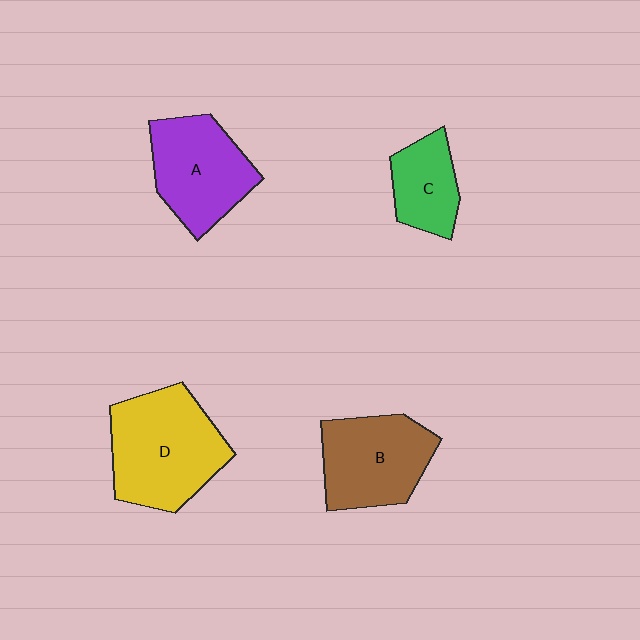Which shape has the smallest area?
Shape C (green).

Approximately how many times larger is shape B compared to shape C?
Approximately 1.6 times.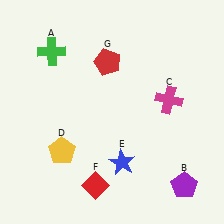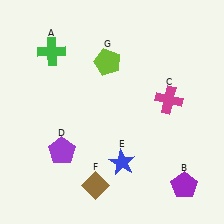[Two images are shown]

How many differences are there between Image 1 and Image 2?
There are 3 differences between the two images.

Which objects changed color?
D changed from yellow to purple. F changed from red to brown. G changed from red to lime.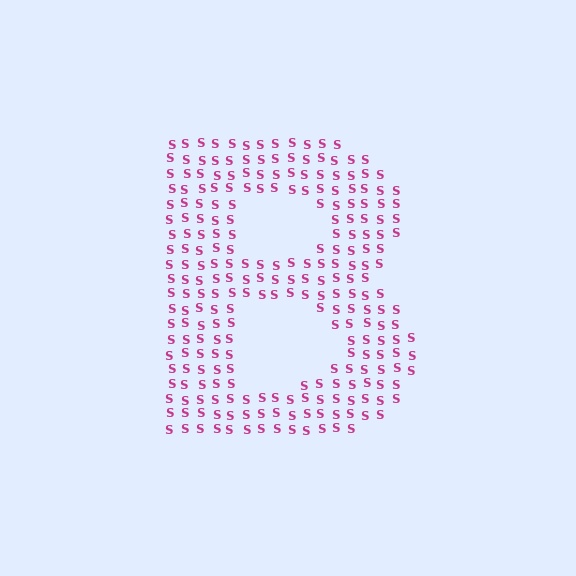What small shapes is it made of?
It is made of small letter S's.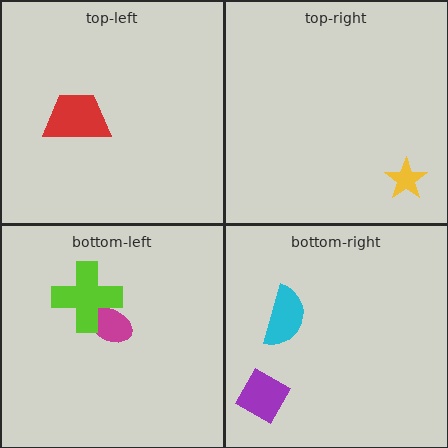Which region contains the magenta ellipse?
The bottom-left region.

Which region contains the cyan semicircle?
The bottom-right region.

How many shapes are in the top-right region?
1.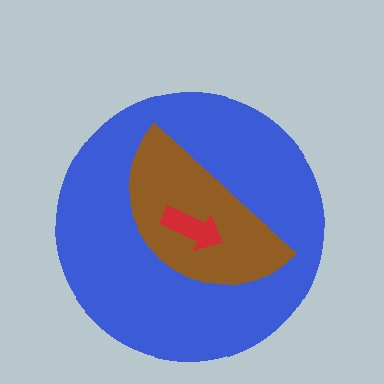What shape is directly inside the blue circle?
The brown semicircle.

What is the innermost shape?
The red arrow.